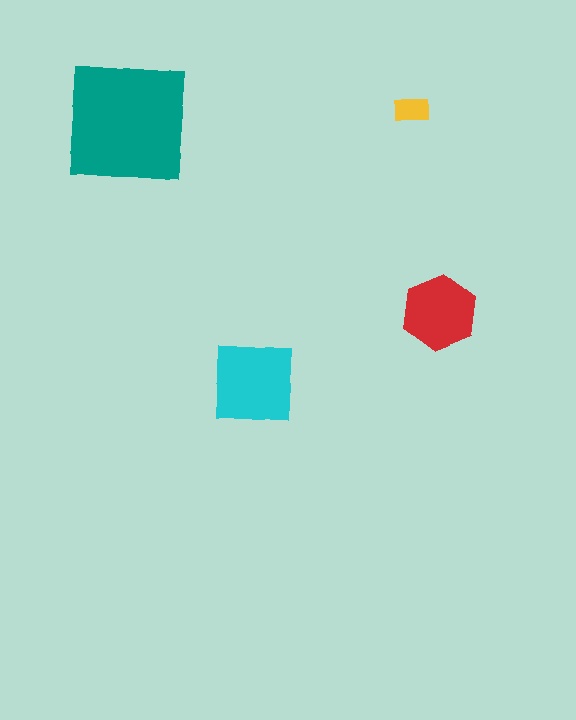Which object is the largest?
The teal square.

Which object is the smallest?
The yellow rectangle.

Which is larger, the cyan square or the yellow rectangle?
The cyan square.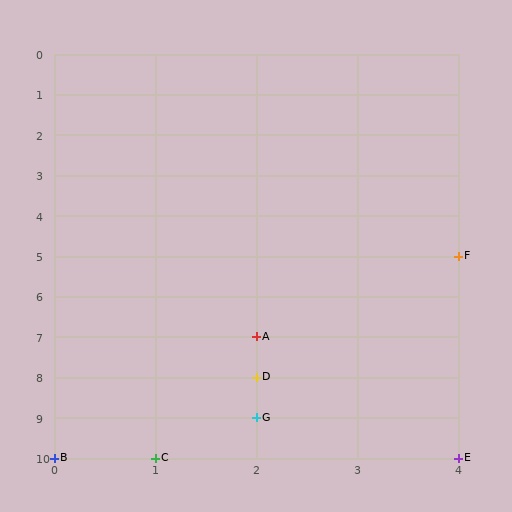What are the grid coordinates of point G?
Point G is at grid coordinates (2, 9).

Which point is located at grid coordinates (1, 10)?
Point C is at (1, 10).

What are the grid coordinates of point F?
Point F is at grid coordinates (4, 5).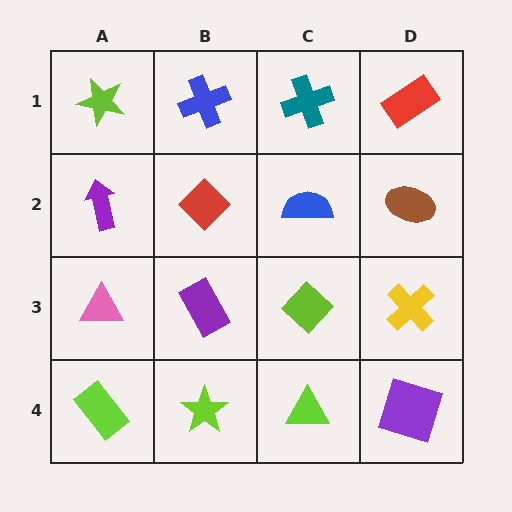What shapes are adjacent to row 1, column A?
A purple arrow (row 2, column A), a blue cross (row 1, column B).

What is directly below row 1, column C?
A blue semicircle.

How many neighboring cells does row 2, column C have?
4.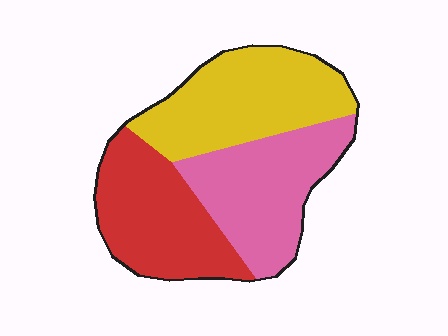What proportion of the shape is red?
Red covers 32% of the shape.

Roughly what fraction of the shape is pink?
Pink takes up about one third (1/3) of the shape.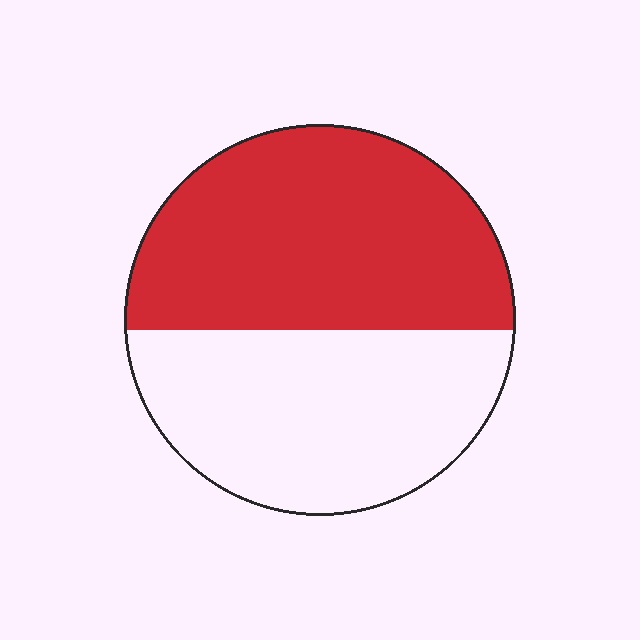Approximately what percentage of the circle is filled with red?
Approximately 55%.